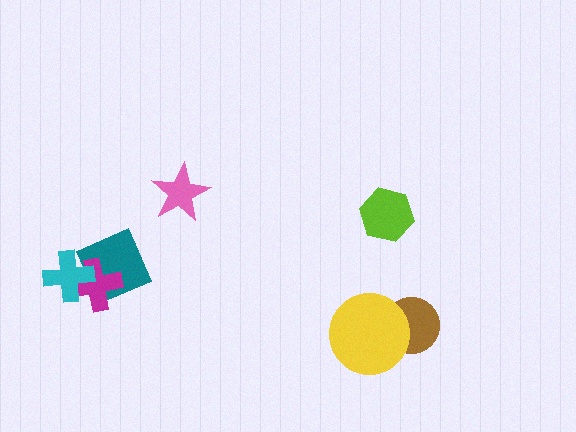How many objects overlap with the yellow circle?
1 object overlaps with the yellow circle.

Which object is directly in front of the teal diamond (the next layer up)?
The magenta cross is directly in front of the teal diamond.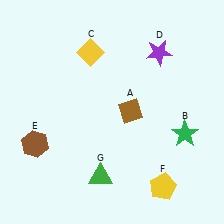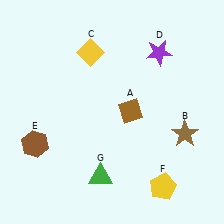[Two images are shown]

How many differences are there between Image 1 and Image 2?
There is 1 difference between the two images.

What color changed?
The star (B) changed from green in Image 1 to brown in Image 2.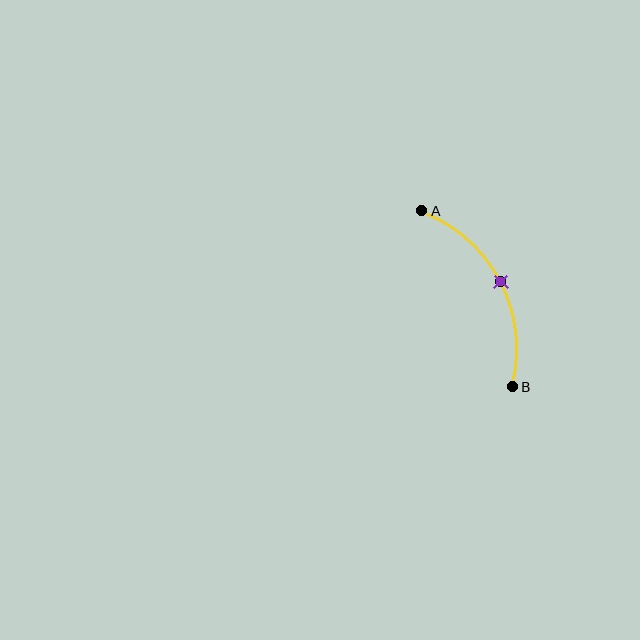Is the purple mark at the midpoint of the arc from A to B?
Yes. The purple mark lies on the arc at equal arc-length from both A and B — it is the arc midpoint.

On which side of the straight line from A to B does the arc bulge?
The arc bulges to the right of the straight line connecting A and B.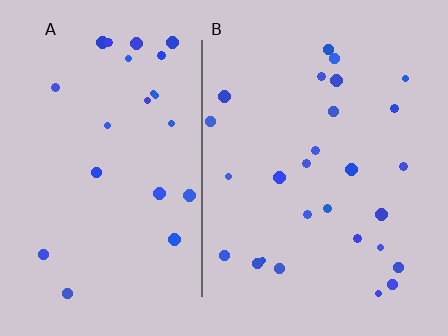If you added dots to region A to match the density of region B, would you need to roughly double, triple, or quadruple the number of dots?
Approximately double.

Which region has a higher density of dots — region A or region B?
B (the right).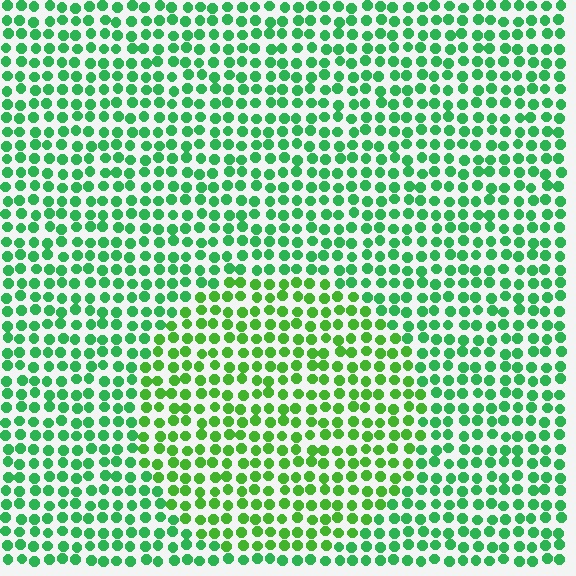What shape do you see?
I see a circle.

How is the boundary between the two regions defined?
The boundary is defined purely by a slight shift in hue (about 27 degrees). Spacing, size, and orientation are identical on both sides.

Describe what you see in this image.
The image is filled with small green elements in a uniform arrangement. A circle-shaped region is visible where the elements are tinted to a slightly different hue, forming a subtle color boundary.